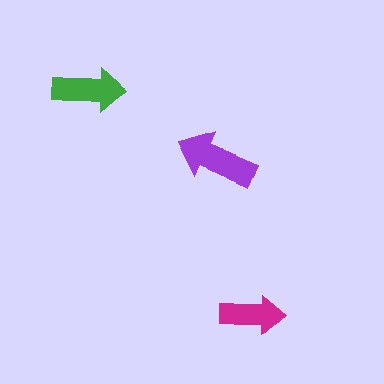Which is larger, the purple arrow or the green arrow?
The purple one.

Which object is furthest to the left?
The green arrow is leftmost.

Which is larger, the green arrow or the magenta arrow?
The green one.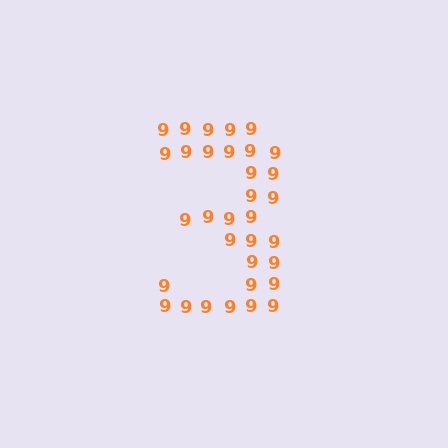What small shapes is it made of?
It is made of small digit 9's.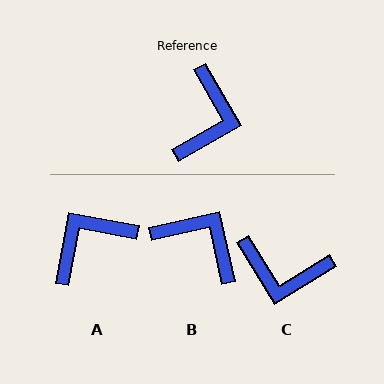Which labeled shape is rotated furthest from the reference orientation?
A, about 139 degrees away.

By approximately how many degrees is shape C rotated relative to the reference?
Approximately 88 degrees clockwise.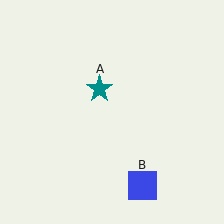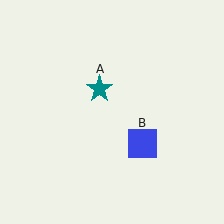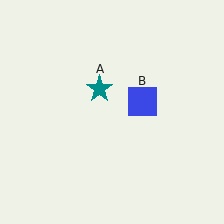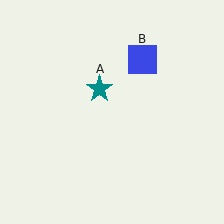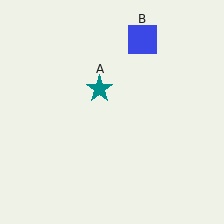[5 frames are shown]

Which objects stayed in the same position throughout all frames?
Teal star (object A) remained stationary.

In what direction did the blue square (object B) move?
The blue square (object B) moved up.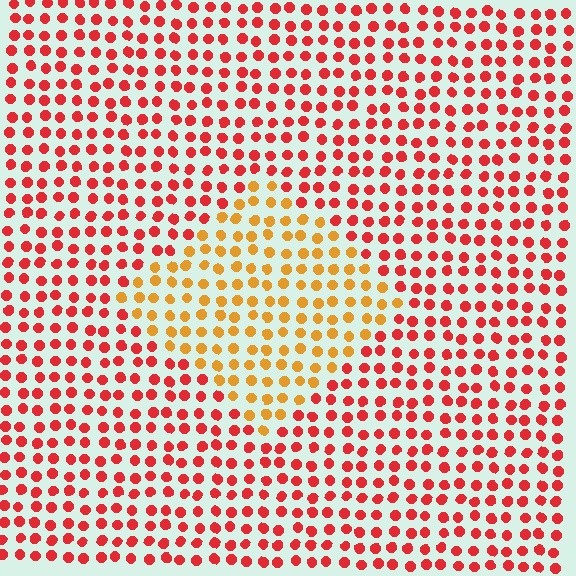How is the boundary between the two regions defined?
The boundary is defined purely by a slight shift in hue (about 40 degrees). Spacing, size, and orientation are identical on both sides.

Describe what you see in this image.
The image is filled with small red elements in a uniform arrangement. A diamond-shaped region is visible where the elements are tinted to a slightly different hue, forming a subtle color boundary.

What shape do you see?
I see a diamond.